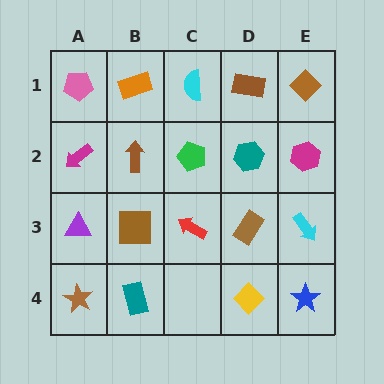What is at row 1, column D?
A brown rectangle.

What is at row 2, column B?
A brown arrow.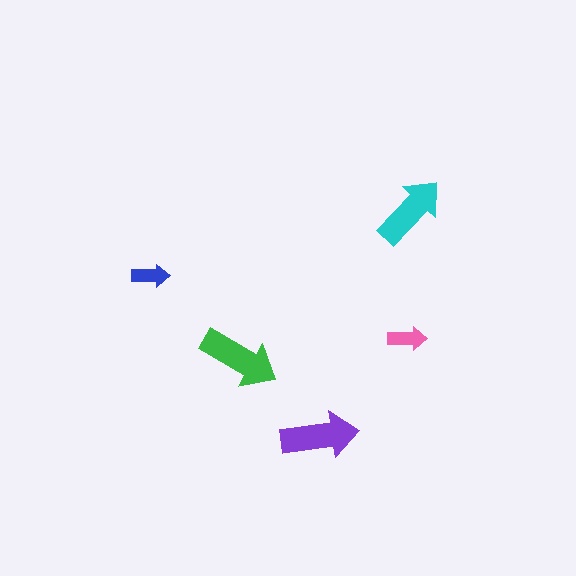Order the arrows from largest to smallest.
the green one, the purple one, the cyan one, the pink one, the blue one.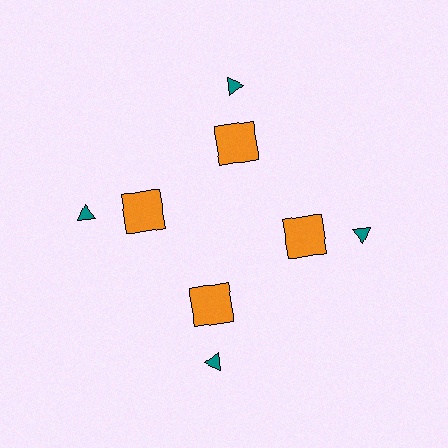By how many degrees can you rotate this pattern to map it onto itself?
The pattern maps onto itself every 90 degrees of rotation.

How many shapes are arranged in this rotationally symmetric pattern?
There are 8 shapes, arranged in 4 groups of 2.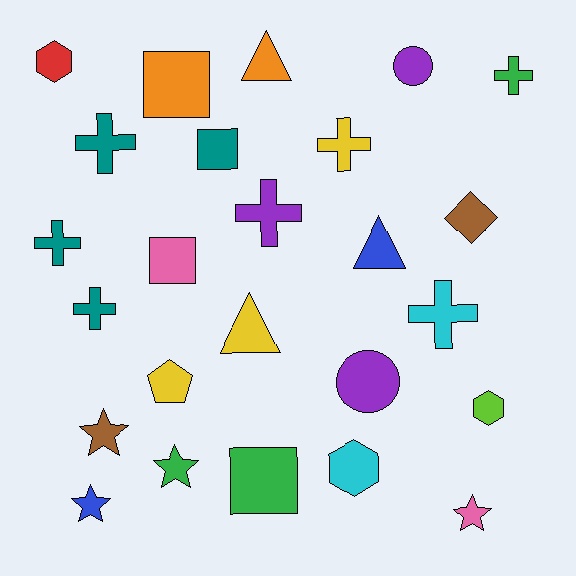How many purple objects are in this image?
There are 3 purple objects.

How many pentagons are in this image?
There is 1 pentagon.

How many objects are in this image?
There are 25 objects.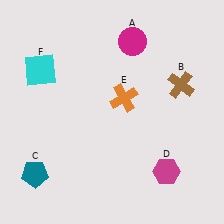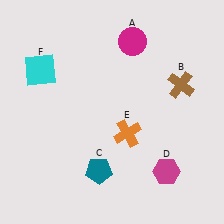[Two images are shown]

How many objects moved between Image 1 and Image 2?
2 objects moved between the two images.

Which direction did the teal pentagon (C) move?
The teal pentagon (C) moved right.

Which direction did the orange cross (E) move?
The orange cross (E) moved down.